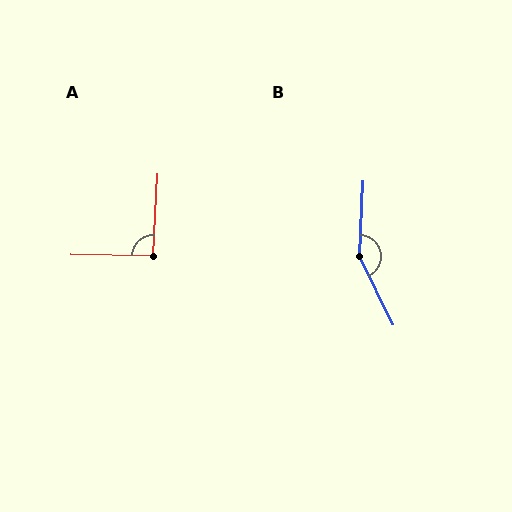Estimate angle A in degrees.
Approximately 92 degrees.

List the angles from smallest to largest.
A (92°), B (152°).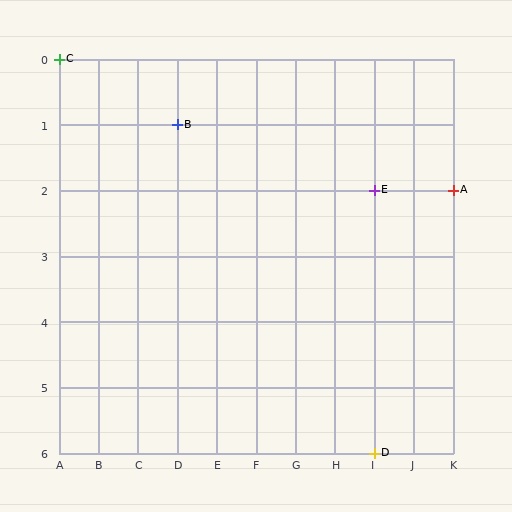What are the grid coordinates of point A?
Point A is at grid coordinates (K, 2).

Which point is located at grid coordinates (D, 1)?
Point B is at (D, 1).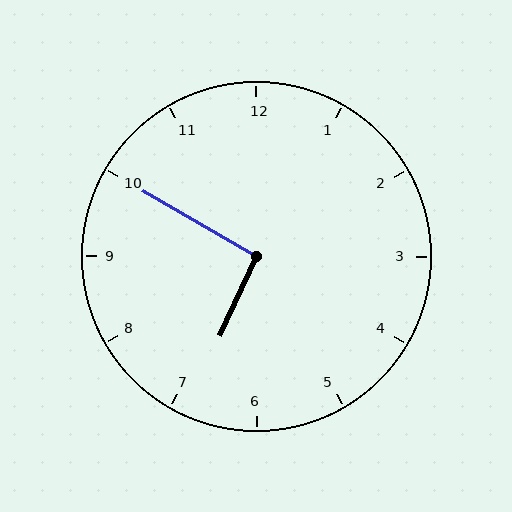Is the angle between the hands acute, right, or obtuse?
It is right.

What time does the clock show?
6:50.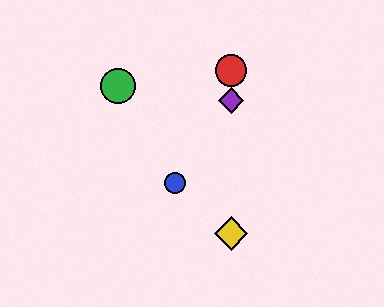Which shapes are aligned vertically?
The red circle, the yellow diamond, the purple diamond are aligned vertically.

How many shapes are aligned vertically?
3 shapes (the red circle, the yellow diamond, the purple diamond) are aligned vertically.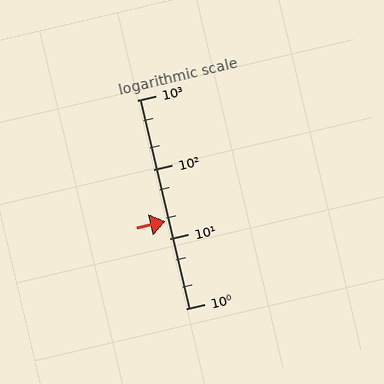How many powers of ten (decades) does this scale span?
The scale spans 3 decades, from 1 to 1000.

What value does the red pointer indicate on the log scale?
The pointer indicates approximately 18.